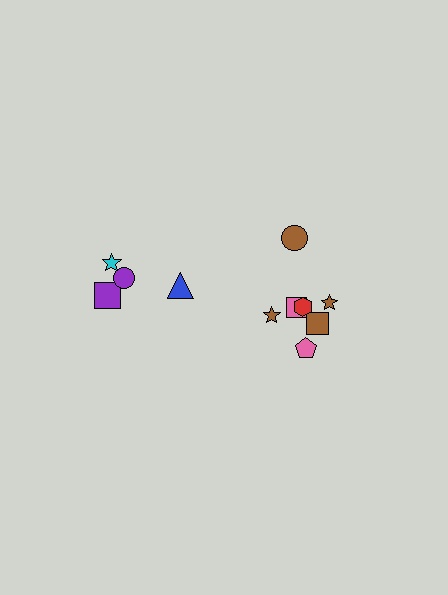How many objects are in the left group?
There are 4 objects.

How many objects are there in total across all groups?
There are 11 objects.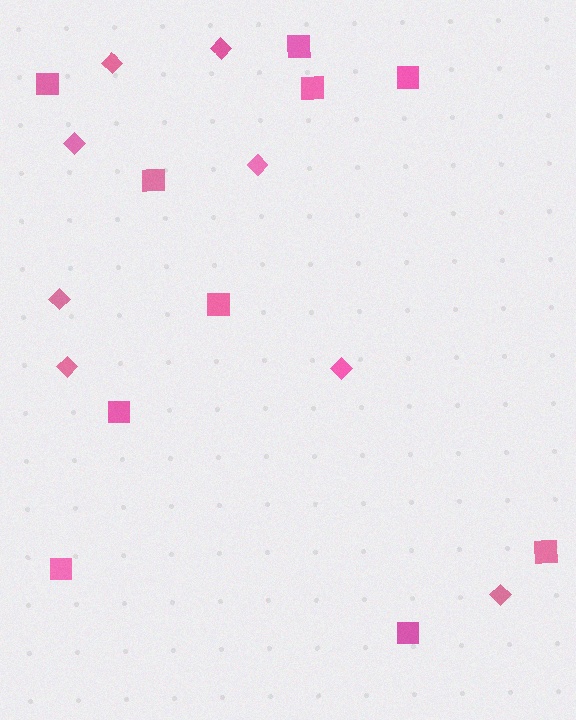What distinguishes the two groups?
There are 2 groups: one group of diamonds (8) and one group of squares (10).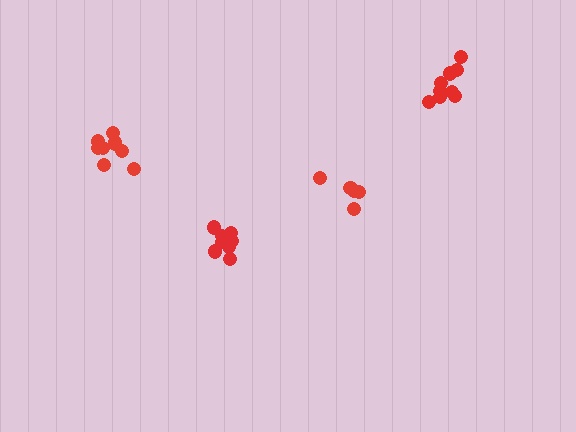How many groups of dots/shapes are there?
There are 4 groups.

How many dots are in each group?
Group 1: 10 dots, Group 2: 9 dots, Group 3: 5 dots, Group 4: 9 dots (33 total).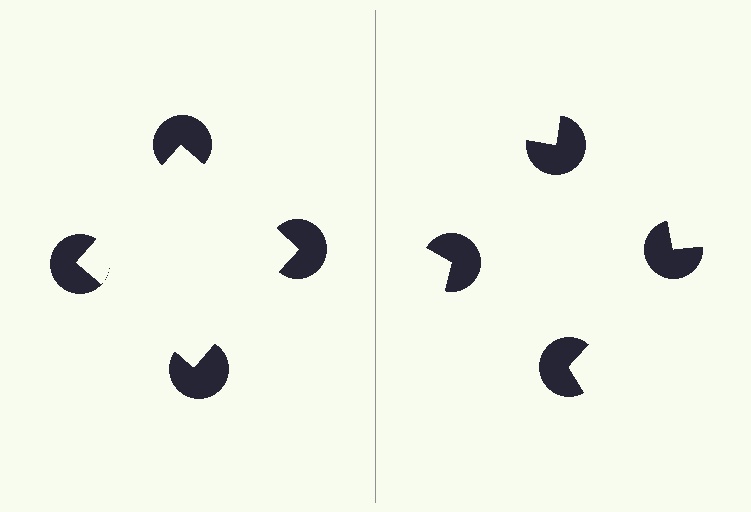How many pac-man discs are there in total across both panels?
8 — 4 on each side.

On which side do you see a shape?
An illusory square appears on the left side. On the right side the wedge cuts are rotated, so no coherent shape forms.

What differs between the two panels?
The pac-man discs are positioned identically on both sides; only the wedge orientations differ. On the left they align to a square; on the right they are misaligned.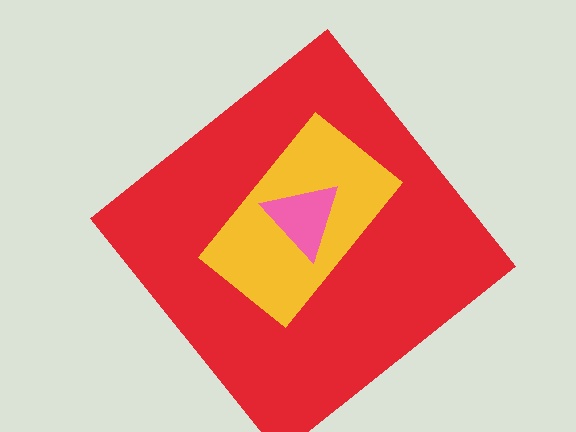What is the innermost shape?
The pink triangle.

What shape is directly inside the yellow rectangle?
The pink triangle.